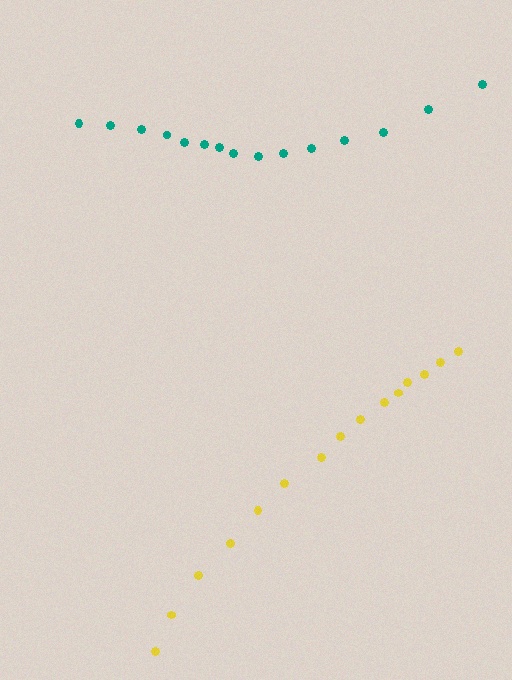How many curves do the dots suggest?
There are 2 distinct paths.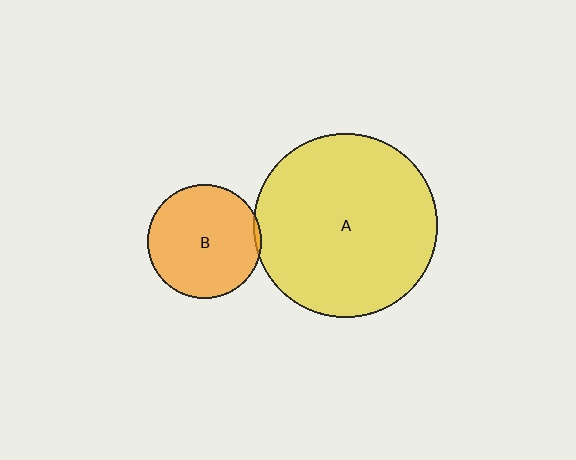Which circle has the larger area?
Circle A (yellow).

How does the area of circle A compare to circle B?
Approximately 2.6 times.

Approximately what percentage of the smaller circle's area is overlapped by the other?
Approximately 5%.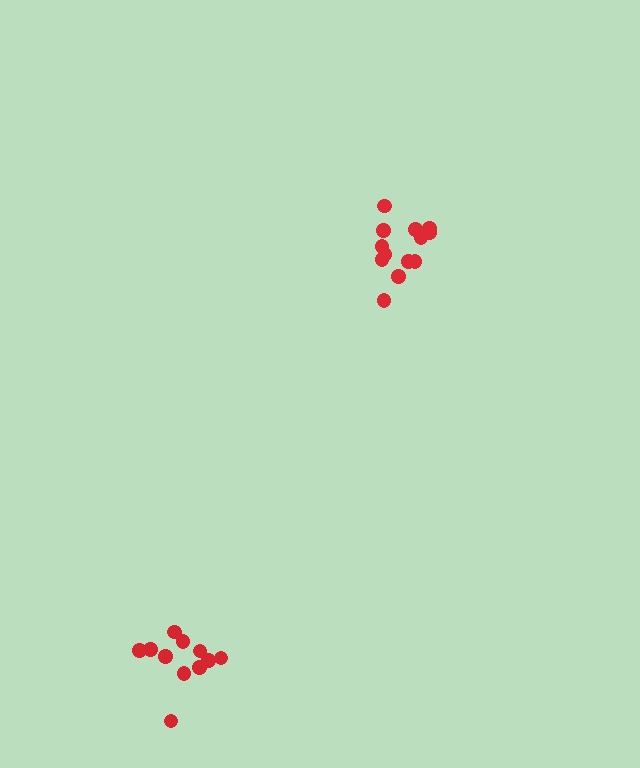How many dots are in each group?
Group 1: 11 dots, Group 2: 13 dots (24 total).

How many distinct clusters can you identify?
There are 2 distinct clusters.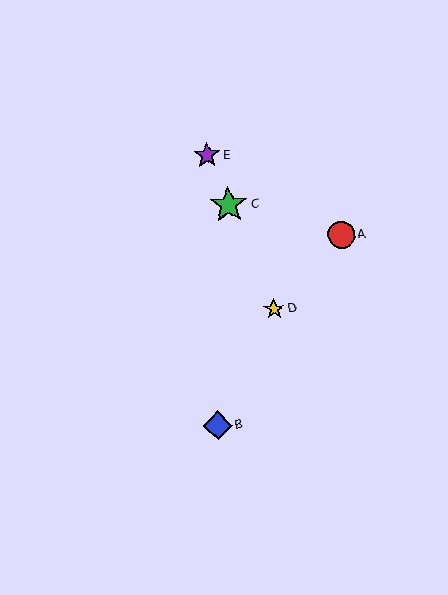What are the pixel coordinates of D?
Object D is at (274, 309).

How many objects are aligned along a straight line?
3 objects (C, D, E) are aligned along a straight line.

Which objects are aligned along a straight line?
Objects C, D, E are aligned along a straight line.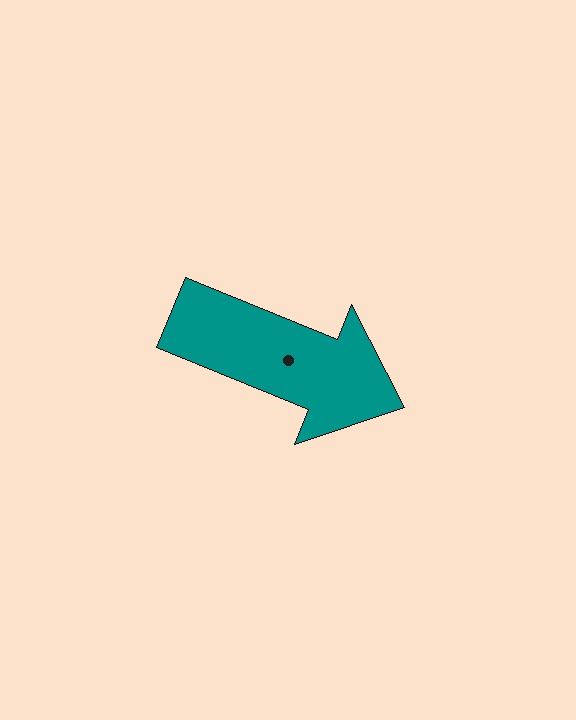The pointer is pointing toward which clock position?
Roughly 4 o'clock.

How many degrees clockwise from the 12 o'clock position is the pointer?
Approximately 112 degrees.